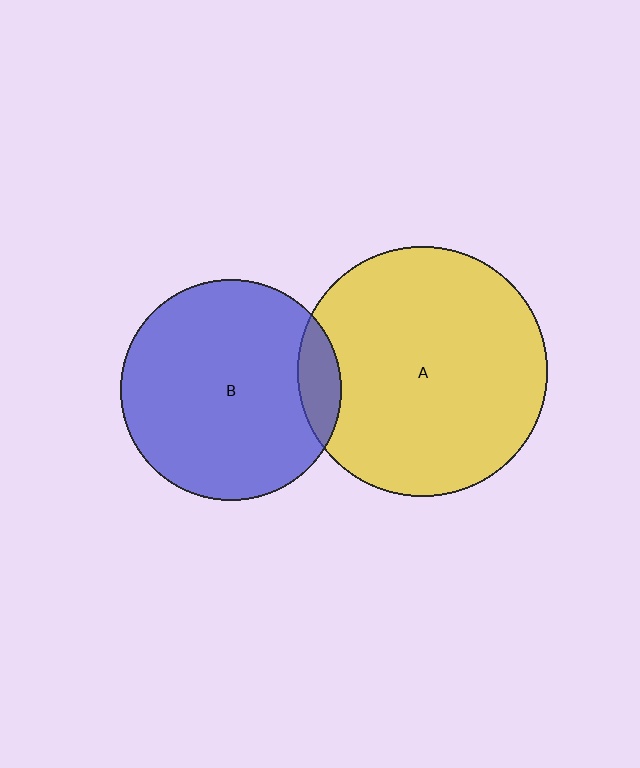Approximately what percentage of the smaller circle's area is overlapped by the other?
Approximately 10%.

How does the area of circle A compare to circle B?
Approximately 1.3 times.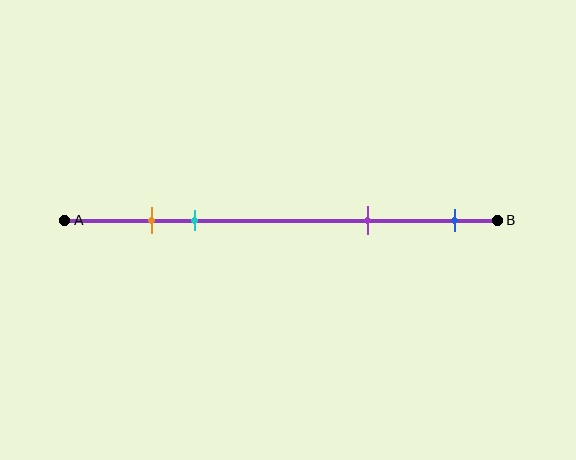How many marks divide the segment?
There are 4 marks dividing the segment.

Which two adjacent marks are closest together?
The orange and cyan marks are the closest adjacent pair.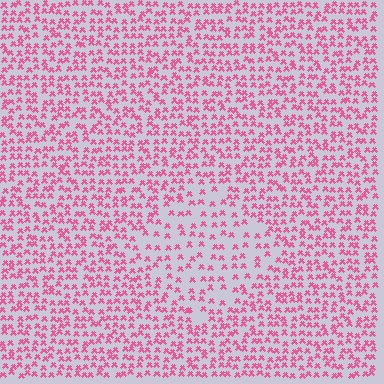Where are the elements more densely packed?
The elements are more densely packed outside the diamond boundary.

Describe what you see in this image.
The image contains small pink elements arranged at two different densities. A diamond-shaped region is visible where the elements are less densely packed than the surrounding area.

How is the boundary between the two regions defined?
The boundary is defined by a change in element density (approximately 1.8x ratio). All elements are the same color, size, and shape.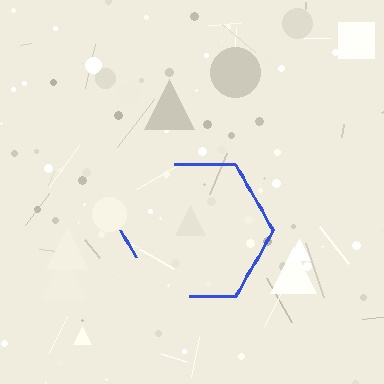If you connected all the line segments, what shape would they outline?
They would outline a hexagon.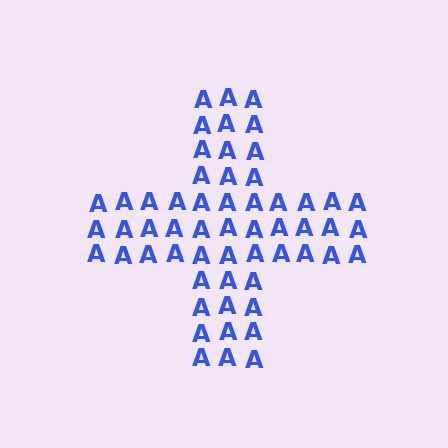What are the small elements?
The small elements are letter A's.